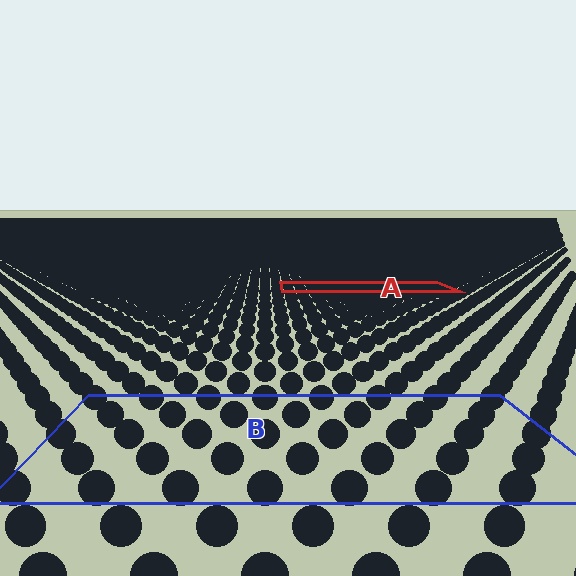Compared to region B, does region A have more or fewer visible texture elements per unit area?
Region A has more texture elements per unit area — they are packed more densely because it is farther away.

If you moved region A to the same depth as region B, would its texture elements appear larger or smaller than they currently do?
They would appear larger. At a closer depth, the same texture elements are projected at a bigger on-screen size.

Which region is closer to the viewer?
Region B is closer. The texture elements there are larger and more spread out.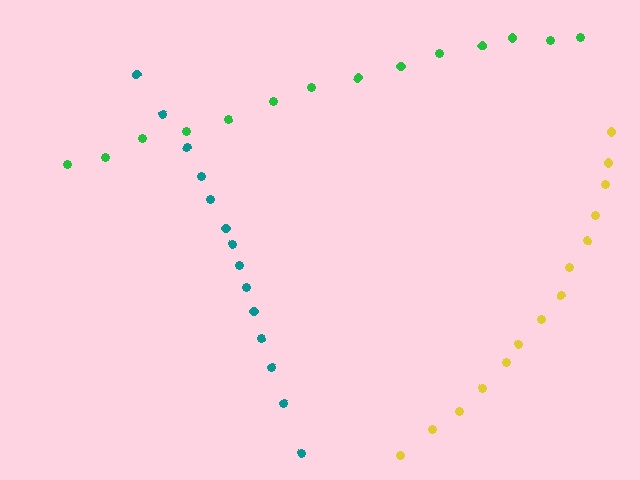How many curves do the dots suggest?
There are 3 distinct paths.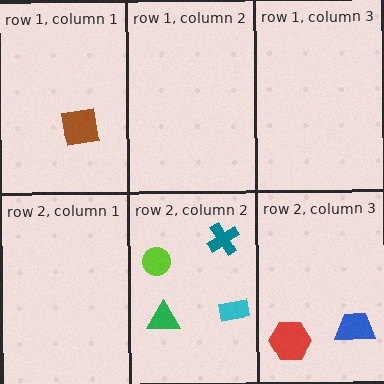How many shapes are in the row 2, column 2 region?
4.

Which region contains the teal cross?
The row 2, column 2 region.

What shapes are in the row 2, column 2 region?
The green triangle, the lime circle, the teal cross, the cyan rectangle.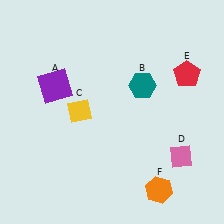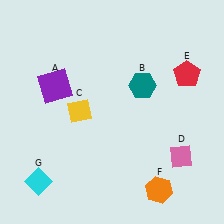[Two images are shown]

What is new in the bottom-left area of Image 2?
A cyan diamond (G) was added in the bottom-left area of Image 2.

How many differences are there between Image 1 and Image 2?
There is 1 difference between the two images.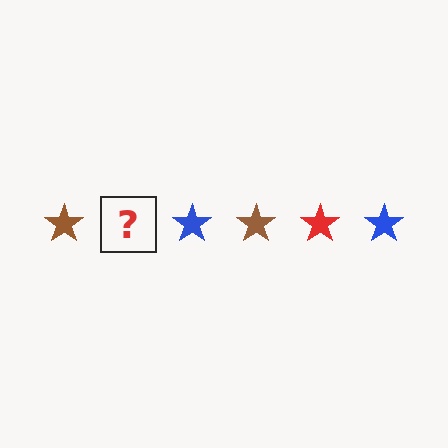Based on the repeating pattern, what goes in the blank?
The blank should be a red star.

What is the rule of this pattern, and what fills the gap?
The rule is that the pattern cycles through brown, red, blue stars. The gap should be filled with a red star.